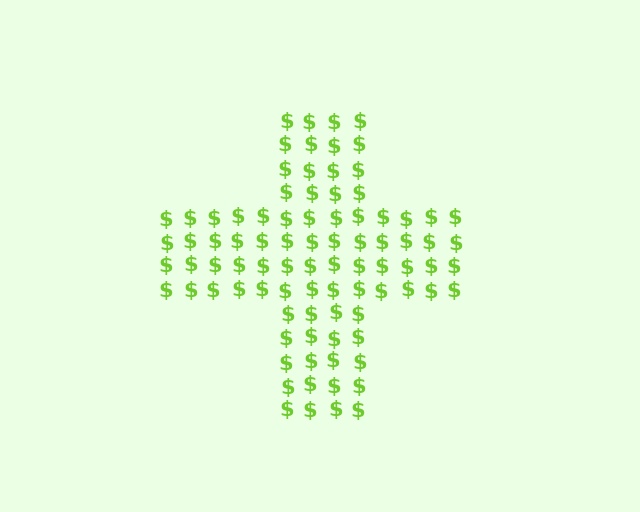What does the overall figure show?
The overall figure shows a cross.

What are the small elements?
The small elements are dollar signs.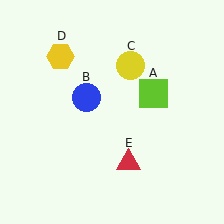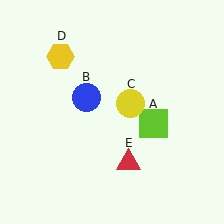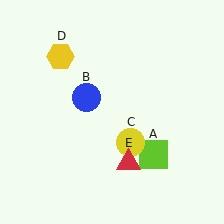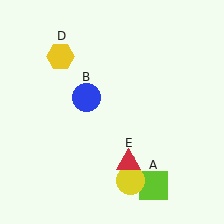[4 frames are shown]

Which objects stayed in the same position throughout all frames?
Blue circle (object B) and yellow hexagon (object D) and red triangle (object E) remained stationary.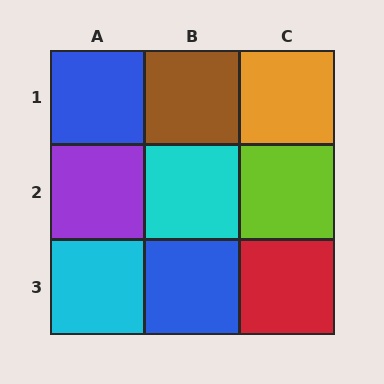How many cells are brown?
1 cell is brown.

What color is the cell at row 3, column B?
Blue.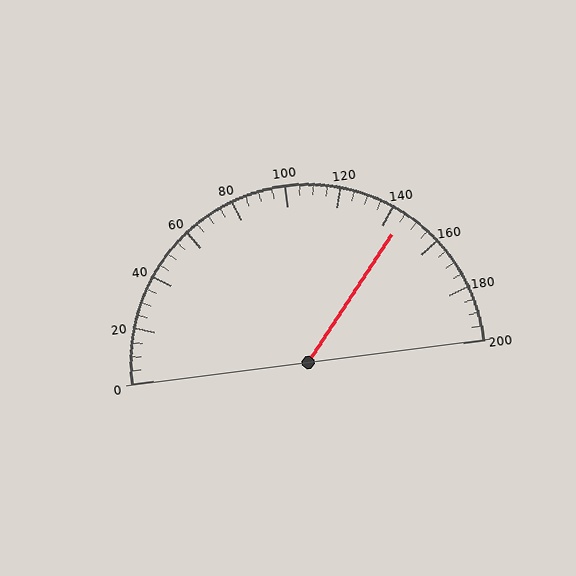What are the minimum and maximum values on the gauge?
The gauge ranges from 0 to 200.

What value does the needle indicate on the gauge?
The needle indicates approximately 145.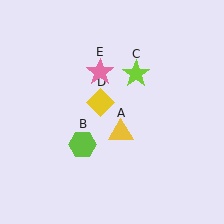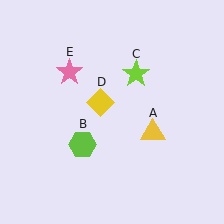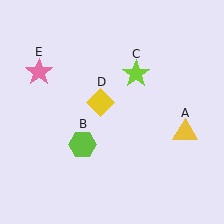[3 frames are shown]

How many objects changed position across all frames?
2 objects changed position: yellow triangle (object A), pink star (object E).